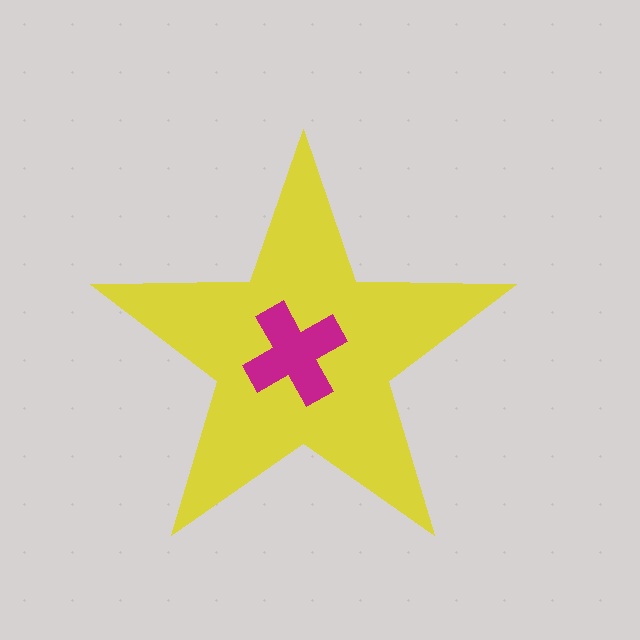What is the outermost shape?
The yellow star.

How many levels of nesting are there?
2.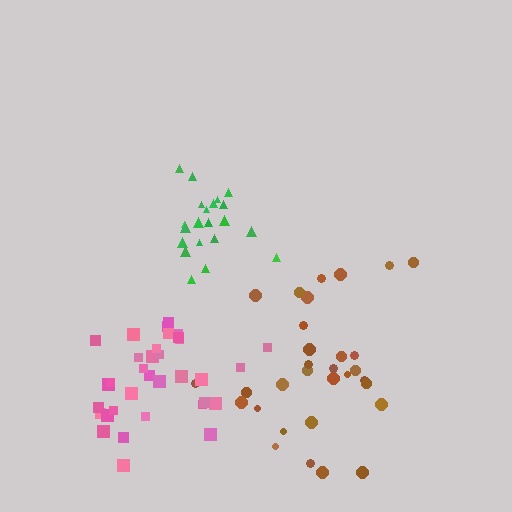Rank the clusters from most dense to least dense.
green, pink, brown.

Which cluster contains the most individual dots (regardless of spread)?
Pink (34).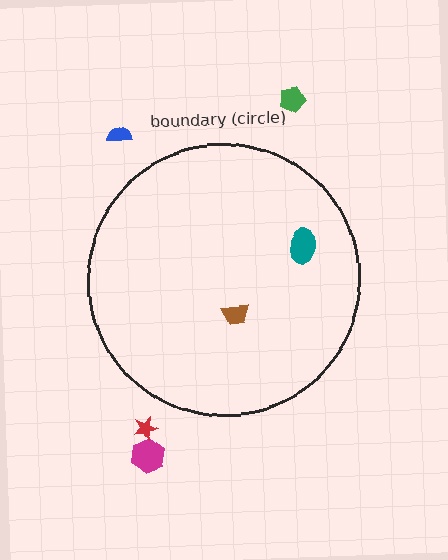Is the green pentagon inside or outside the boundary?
Outside.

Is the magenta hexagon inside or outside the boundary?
Outside.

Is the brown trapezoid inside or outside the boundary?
Inside.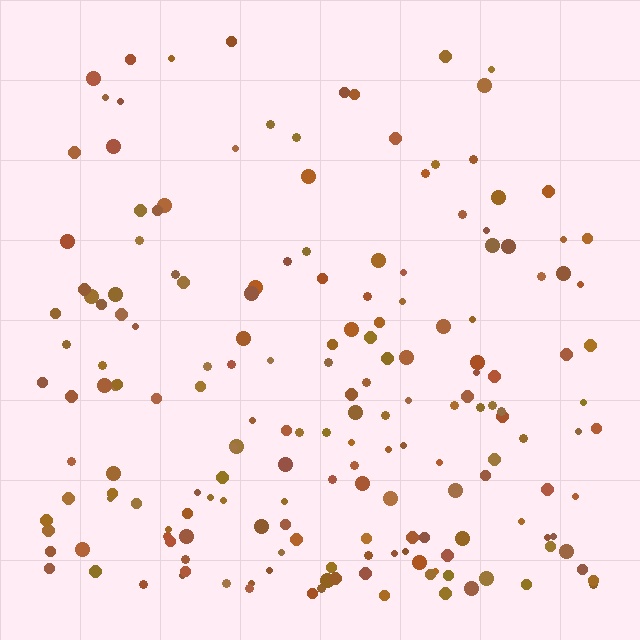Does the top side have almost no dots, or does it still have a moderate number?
Still a moderate number, just noticeably fewer than the bottom.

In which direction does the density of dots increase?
From top to bottom, with the bottom side densest.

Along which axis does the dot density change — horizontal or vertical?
Vertical.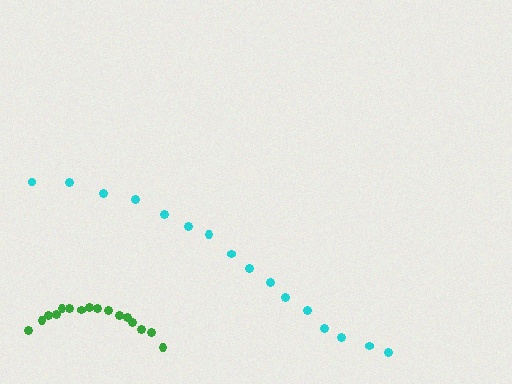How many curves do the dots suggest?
There are 2 distinct paths.